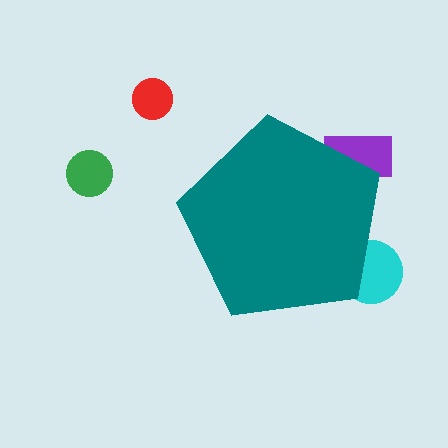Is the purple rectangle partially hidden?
Yes, the purple rectangle is partially hidden behind the teal pentagon.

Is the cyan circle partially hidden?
Yes, the cyan circle is partially hidden behind the teal pentagon.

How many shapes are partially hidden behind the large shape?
2 shapes are partially hidden.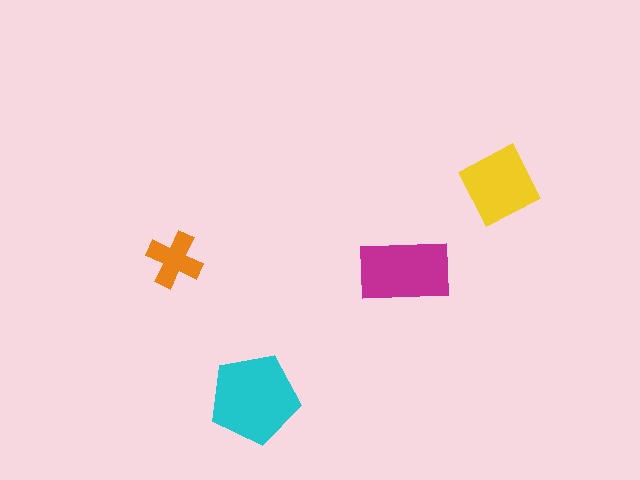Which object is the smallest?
The orange cross.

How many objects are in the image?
There are 4 objects in the image.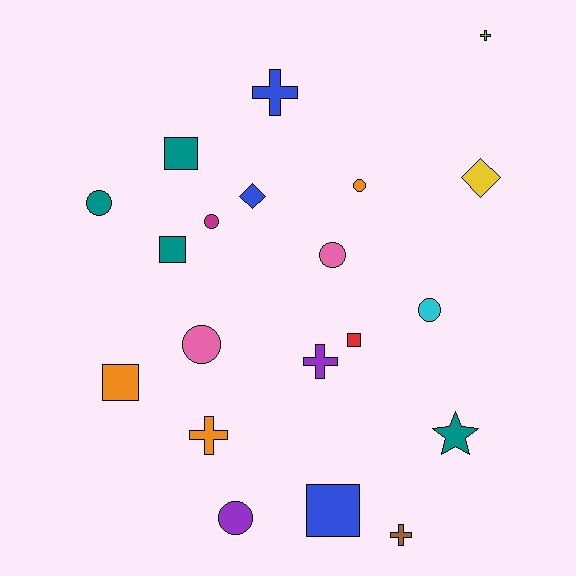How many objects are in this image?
There are 20 objects.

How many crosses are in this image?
There are 5 crosses.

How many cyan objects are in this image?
There is 1 cyan object.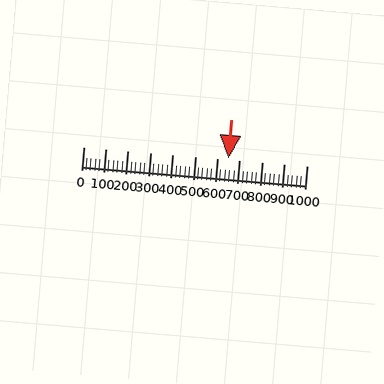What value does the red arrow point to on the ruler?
The red arrow points to approximately 651.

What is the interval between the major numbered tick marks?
The major tick marks are spaced 100 units apart.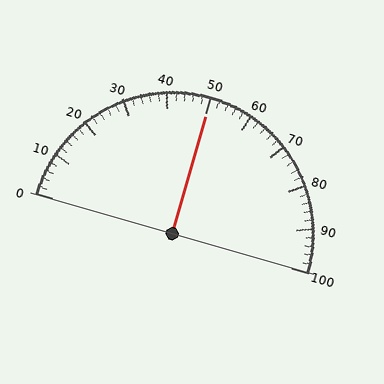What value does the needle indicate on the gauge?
The needle indicates approximately 50.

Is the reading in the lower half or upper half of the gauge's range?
The reading is in the upper half of the range (0 to 100).